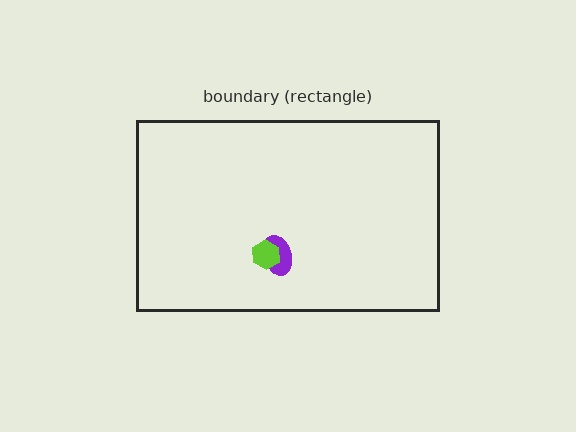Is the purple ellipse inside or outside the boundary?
Inside.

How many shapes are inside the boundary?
2 inside, 0 outside.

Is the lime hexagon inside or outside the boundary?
Inside.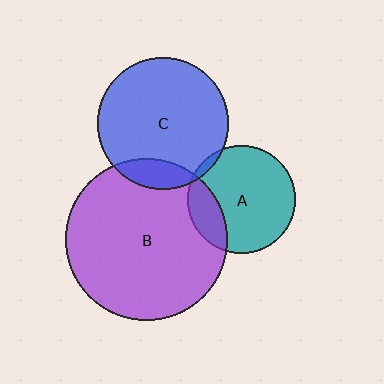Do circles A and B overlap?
Yes.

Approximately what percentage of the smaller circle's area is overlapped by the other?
Approximately 20%.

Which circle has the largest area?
Circle B (purple).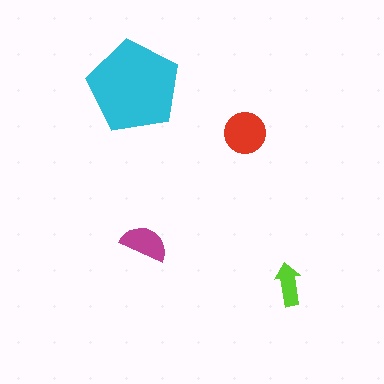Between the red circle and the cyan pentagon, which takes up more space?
The cyan pentagon.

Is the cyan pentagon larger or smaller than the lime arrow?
Larger.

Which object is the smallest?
The lime arrow.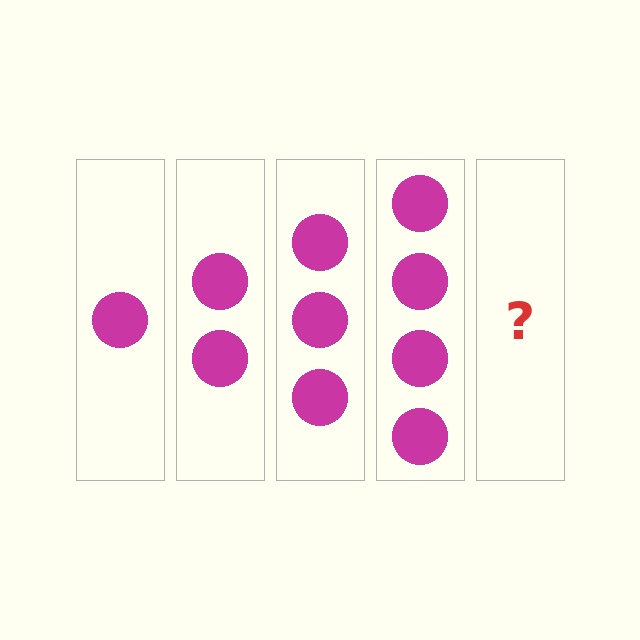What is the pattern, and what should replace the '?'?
The pattern is that each step adds one more circle. The '?' should be 5 circles.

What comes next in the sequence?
The next element should be 5 circles.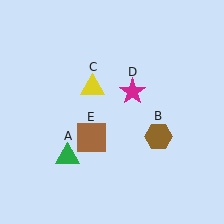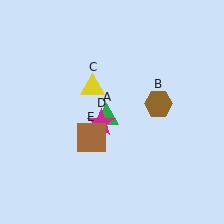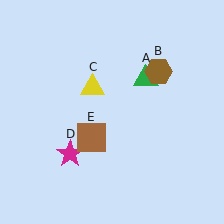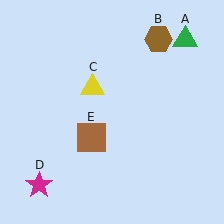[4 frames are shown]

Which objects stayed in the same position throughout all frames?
Yellow triangle (object C) and brown square (object E) remained stationary.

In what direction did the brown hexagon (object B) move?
The brown hexagon (object B) moved up.